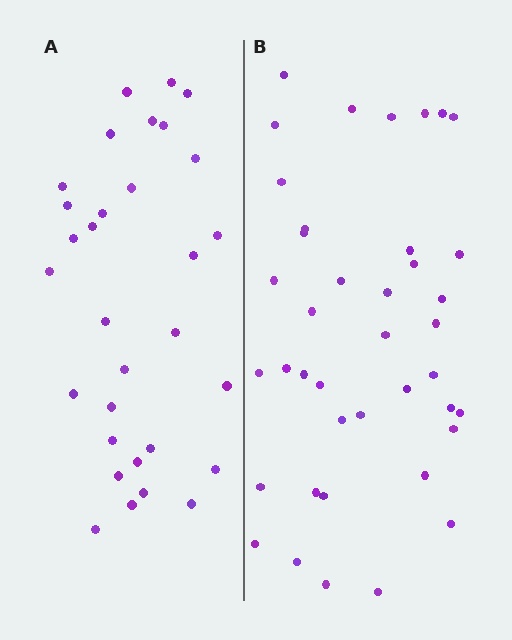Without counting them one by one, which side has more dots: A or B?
Region B (the right region) has more dots.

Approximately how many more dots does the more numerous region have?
Region B has roughly 8 or so more dots than region A.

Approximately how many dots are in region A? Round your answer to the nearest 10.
About 30 dots. (The exact count is 31, which rounds to 30.)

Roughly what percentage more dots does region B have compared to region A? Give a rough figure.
About 30% more.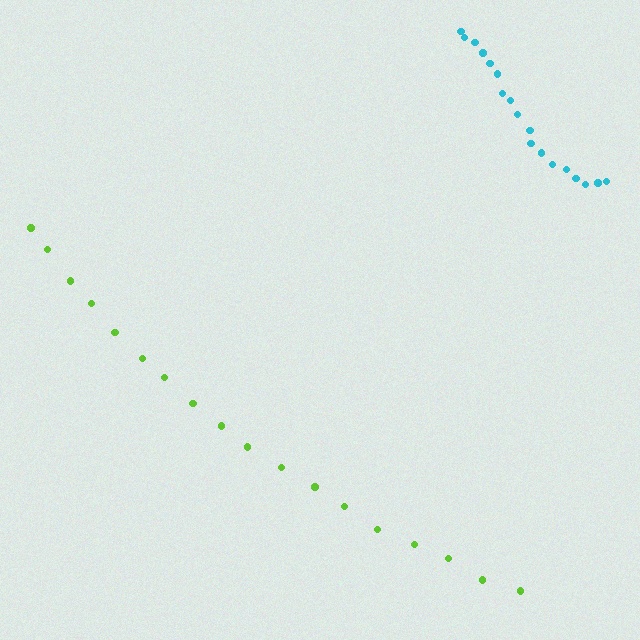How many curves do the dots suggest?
There are 2 distinct paths.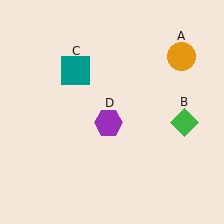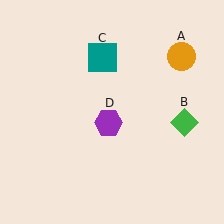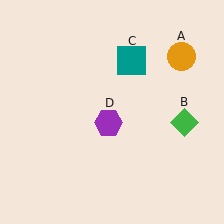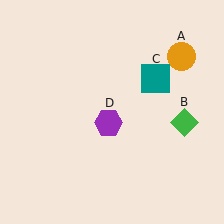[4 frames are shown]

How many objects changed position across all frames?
1 object changed position: teal square (object C).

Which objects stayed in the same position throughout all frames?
Orange circle (object A) and green diamond (object B) and purple hexagon (object D) remained stationary.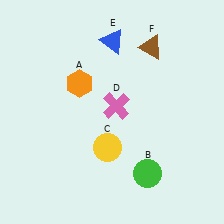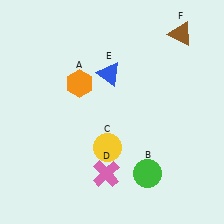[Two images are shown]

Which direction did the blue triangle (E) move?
The blue triangle (E) moved down.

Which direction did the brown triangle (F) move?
The brown triangle (F) moved right.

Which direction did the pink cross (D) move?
The pink cross (D) moved down.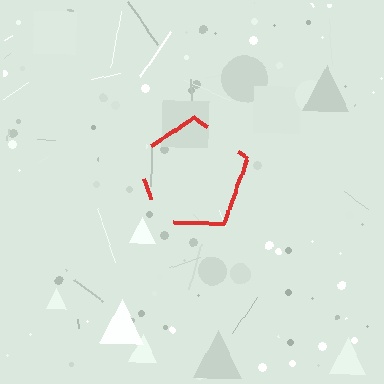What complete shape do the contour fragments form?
The contour fragments form a pentagon.